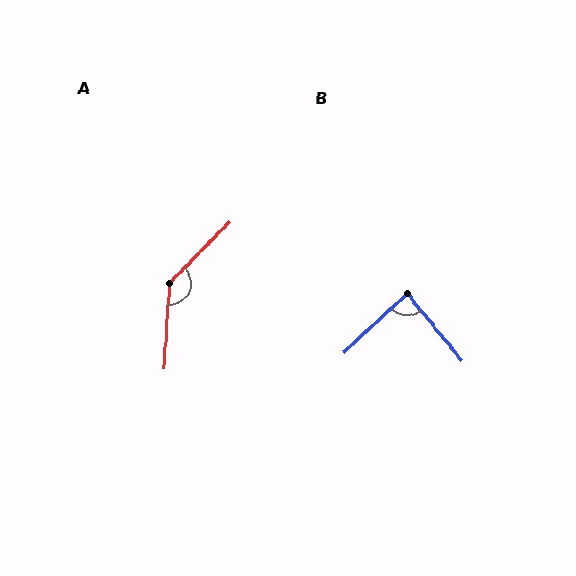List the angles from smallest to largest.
B (87°), A (139°).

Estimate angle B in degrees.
Approximately 87 degrees.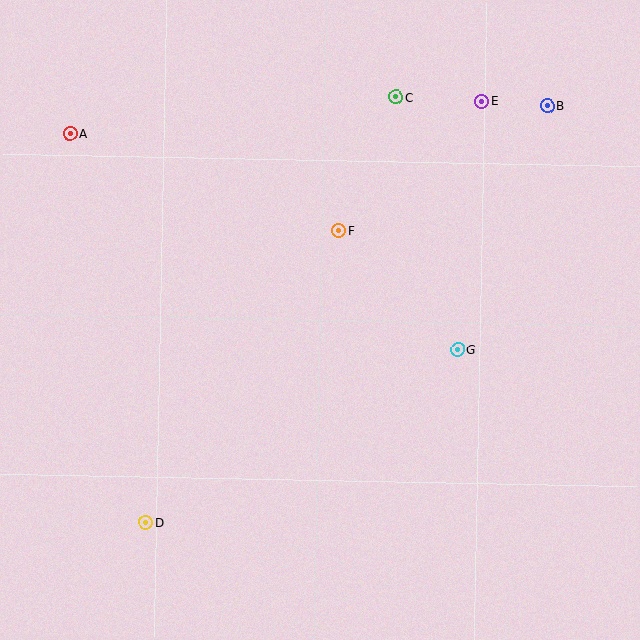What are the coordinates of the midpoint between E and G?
The midpoint between E and G is at (470, 225).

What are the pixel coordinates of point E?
Point E is at (482, 101).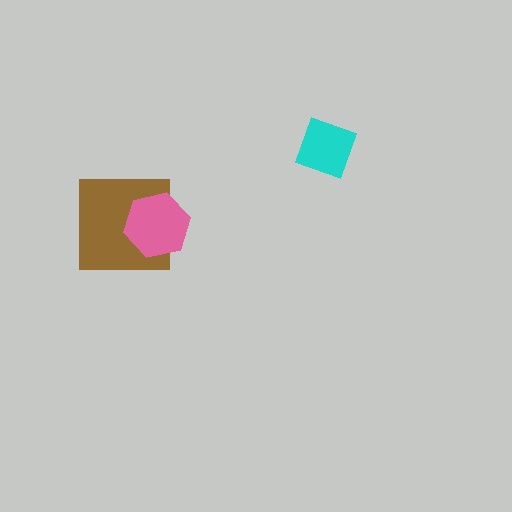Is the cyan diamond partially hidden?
No, no other shape covers it.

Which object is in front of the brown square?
The pink hexagon is in front of the brown square.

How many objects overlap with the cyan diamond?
0 objects overlap with the cyan diamond.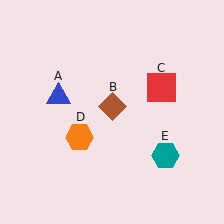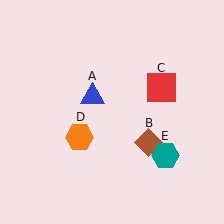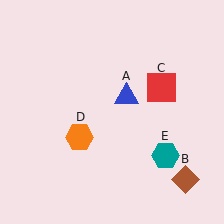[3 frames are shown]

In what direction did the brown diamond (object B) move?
The brown diamond (object B) moved down and to the right.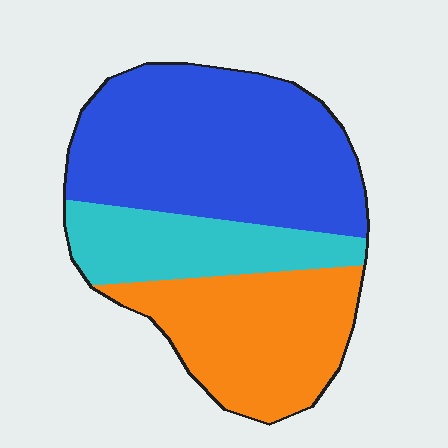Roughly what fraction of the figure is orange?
Orange takes up about one third (1/3) of the figure.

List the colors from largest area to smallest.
From largest to smallest: blue, orange, cyan.